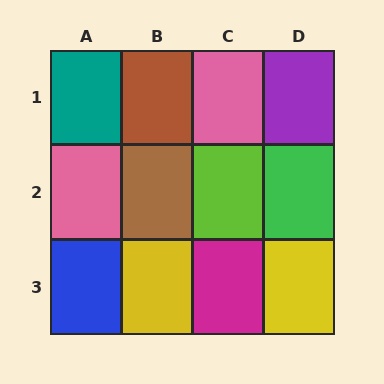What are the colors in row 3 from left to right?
Blue, yellow, magenta, yellow.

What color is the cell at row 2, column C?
Lime.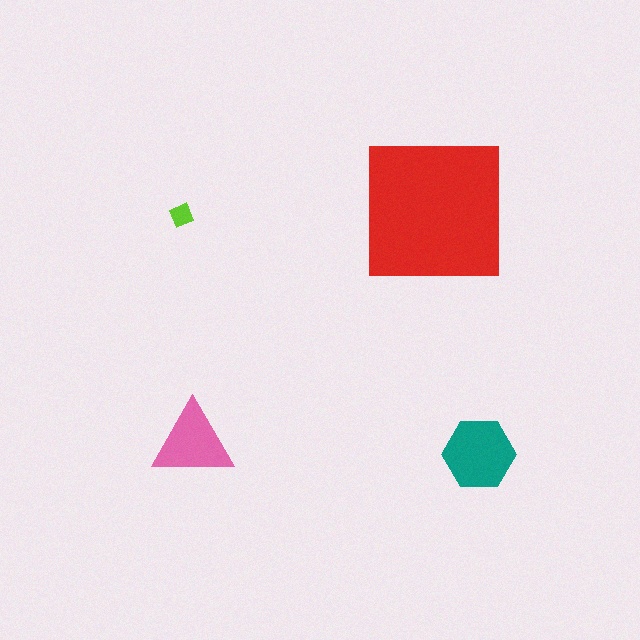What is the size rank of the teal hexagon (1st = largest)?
2nd.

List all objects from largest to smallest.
The red square, the teal hexagon, the pink triangle, the lime diamond.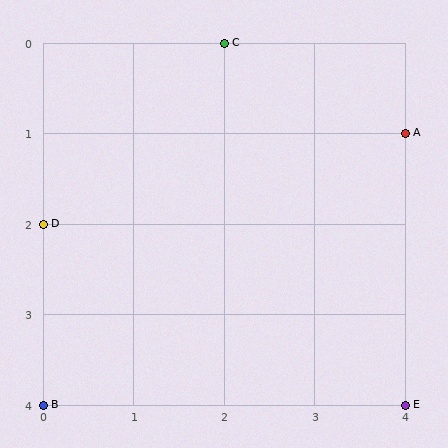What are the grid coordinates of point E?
Point E is at grid coordinates (4, 4).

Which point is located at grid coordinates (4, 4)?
Point E is at (4, 4).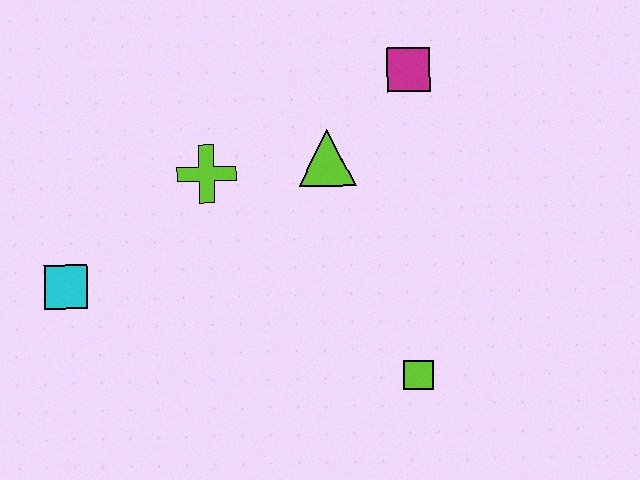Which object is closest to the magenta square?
The lime triangle is closest to the magenta square.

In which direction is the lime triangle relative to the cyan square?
The lime triangle is to the right of the cyan square.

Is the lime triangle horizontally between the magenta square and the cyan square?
Yes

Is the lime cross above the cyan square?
Yes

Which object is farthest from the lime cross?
The lime square is farthest from the lime cross.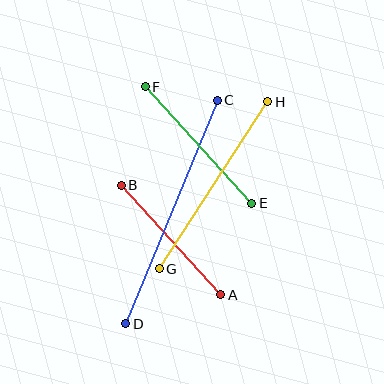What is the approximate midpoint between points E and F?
The midpoint is at approximately (199, 145) pixels.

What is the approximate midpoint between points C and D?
The midpoint is at approximately (172, 212) pixels.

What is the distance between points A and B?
The distance is approximately 148 pixels.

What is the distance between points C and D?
The distance is approximately 242 pixels.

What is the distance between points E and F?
The distance is approximately 158 pixels.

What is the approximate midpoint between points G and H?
The midpoint is at approximately (214, 185) pixels.